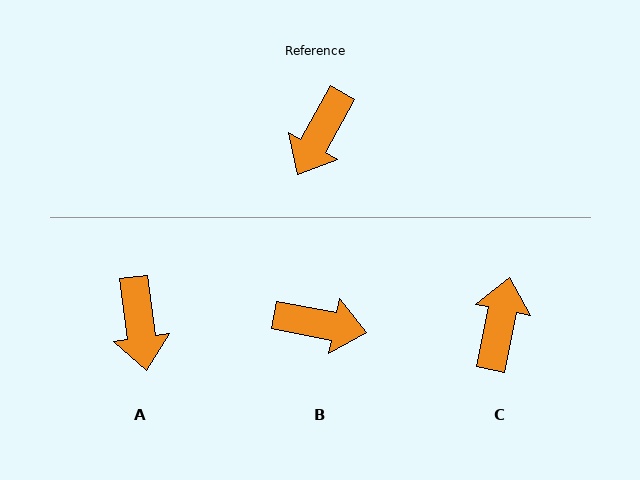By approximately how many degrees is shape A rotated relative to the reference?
Approximately 37 degrees counter-clockwise.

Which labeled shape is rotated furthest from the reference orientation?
C, about 163 degrees away.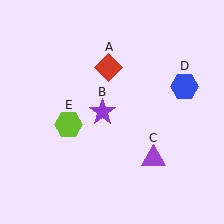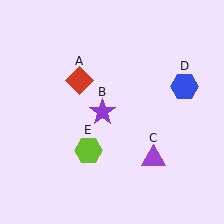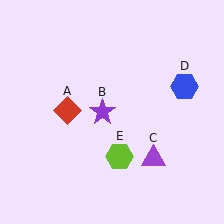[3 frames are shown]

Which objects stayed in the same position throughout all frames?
Purple star (object B) and purple triangle (object C) and blue hexagon (object D) remained stationary.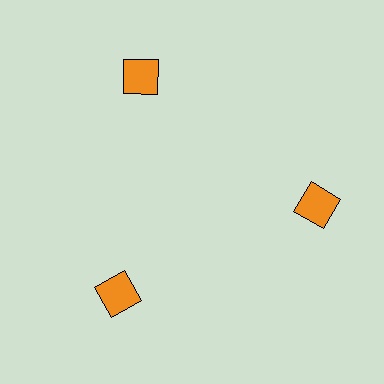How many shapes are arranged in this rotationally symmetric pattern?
There are 3 shapes, arranged in 3 groups of 1.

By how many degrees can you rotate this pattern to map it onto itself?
The pattern maps onto itself every 120 degrees of rotation.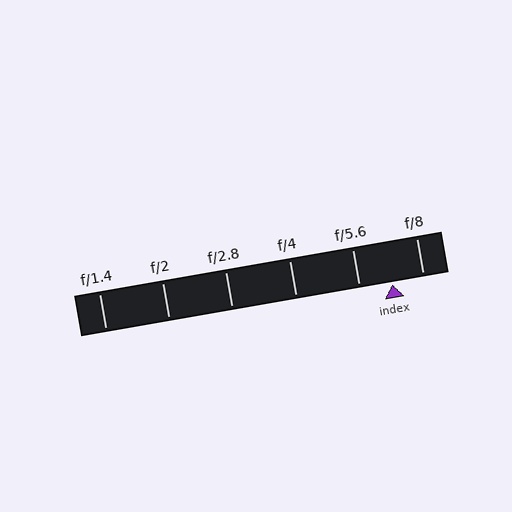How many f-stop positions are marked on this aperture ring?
There are 6 f-stop positions marked.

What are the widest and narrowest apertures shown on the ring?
The widest aperture shown is f/1.4 and the narrowest is f/8.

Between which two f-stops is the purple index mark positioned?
The index mark is between f/5.6 and f/8.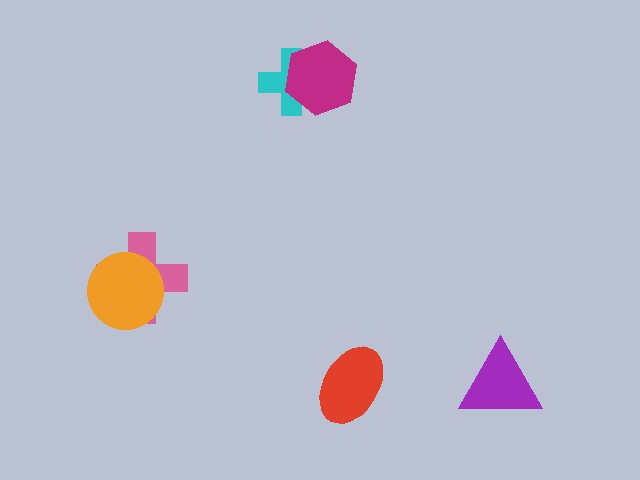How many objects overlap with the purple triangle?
0 objects overlap with the purple triangle.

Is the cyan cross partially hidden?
Yes, it is partially covered by another shape.